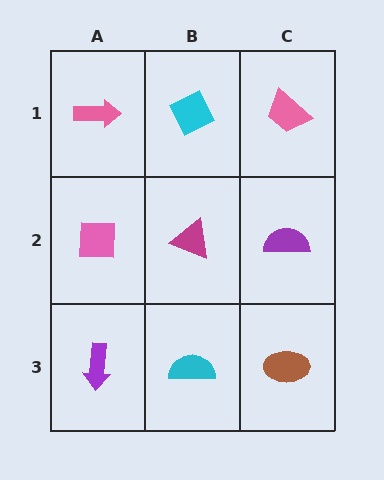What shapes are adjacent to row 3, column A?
A pink square (row 2, column A), a cyan semicircle (row 3, column B).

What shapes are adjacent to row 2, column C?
A pink trapezoid (row 1, column C), a brown ellipse (row 3, column C), a magenta triangle (row 2, column B).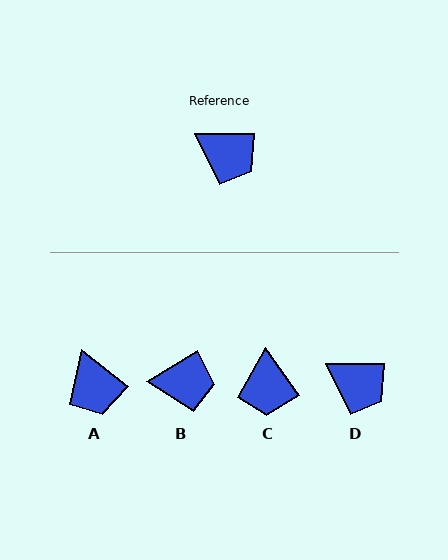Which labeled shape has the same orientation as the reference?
D.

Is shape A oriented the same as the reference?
No, it is off by about 39 degrees.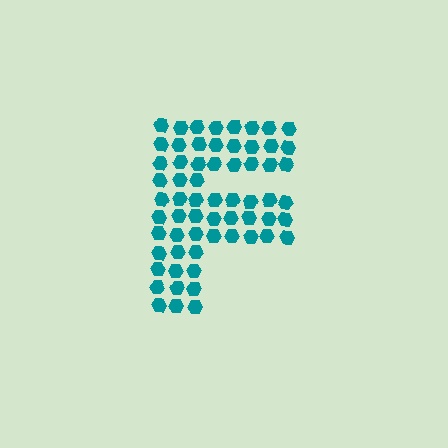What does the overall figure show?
The overall figure shows the letter F.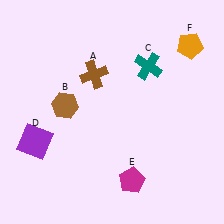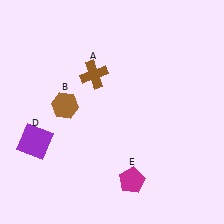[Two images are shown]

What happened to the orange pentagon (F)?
The orange pentagon (F) was removed in Image 2. It was in the top-right area of Image 1.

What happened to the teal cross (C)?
The teal cross (C) was removed in Image 2. It was in the top-right area of Image 1.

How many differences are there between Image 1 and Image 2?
There are 2 differences between the two images.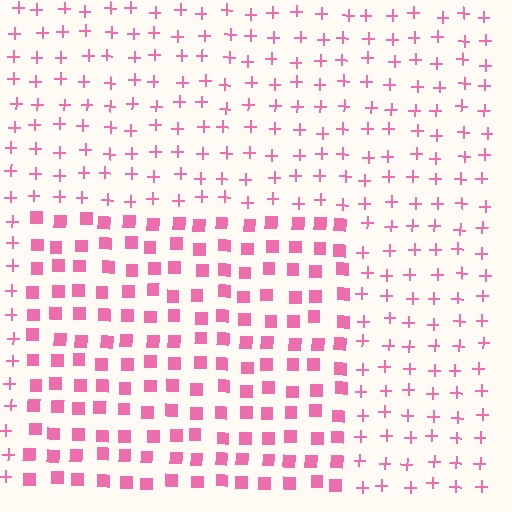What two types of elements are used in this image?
The image uses squares inside the rectangle region and plus signs outside it.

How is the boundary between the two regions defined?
The boundary is defined by a change in element shape: squares inside vs. plus signs outside. All elements share the same color and spacing.